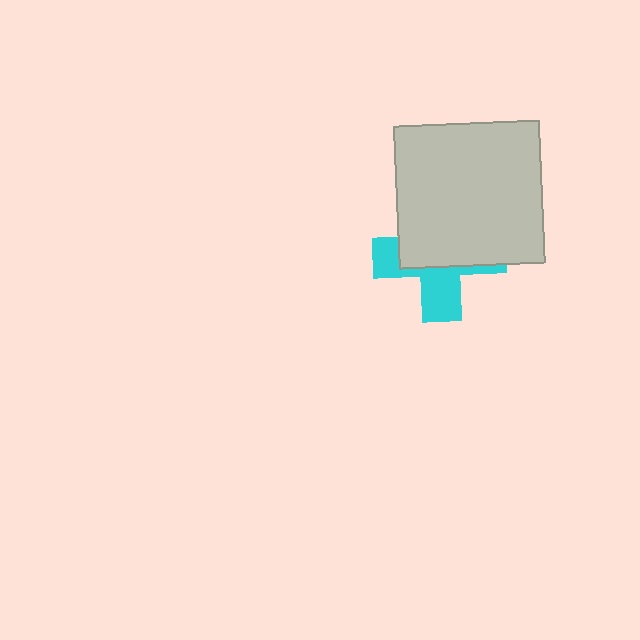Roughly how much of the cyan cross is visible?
A small part of it is visible (roughly 41%).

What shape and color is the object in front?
The object in front is a light gray rectangle.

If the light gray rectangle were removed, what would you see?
You would see the complete cyan cross.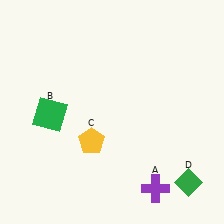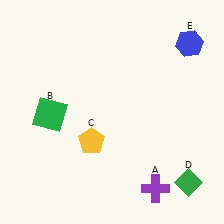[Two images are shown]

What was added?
A blue hexagon (E) was added in Image 2.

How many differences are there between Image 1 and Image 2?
There is 1 difference between the two images.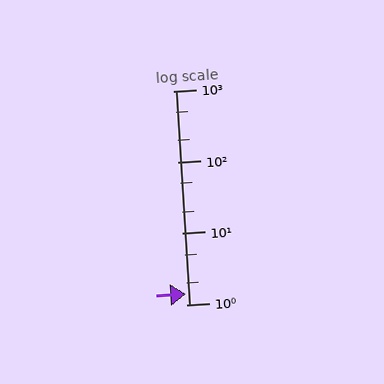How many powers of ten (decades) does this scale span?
The scale spans 3 decades, from 1 to 1000.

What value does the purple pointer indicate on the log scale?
The pointer indicates approximately 1.4.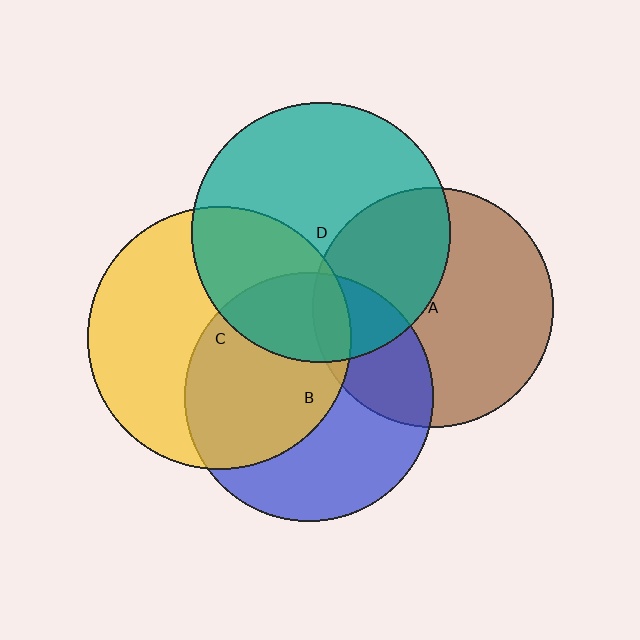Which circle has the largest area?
Circle C (yellow).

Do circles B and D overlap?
Yes.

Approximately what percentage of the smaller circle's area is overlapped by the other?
Approximately 25%.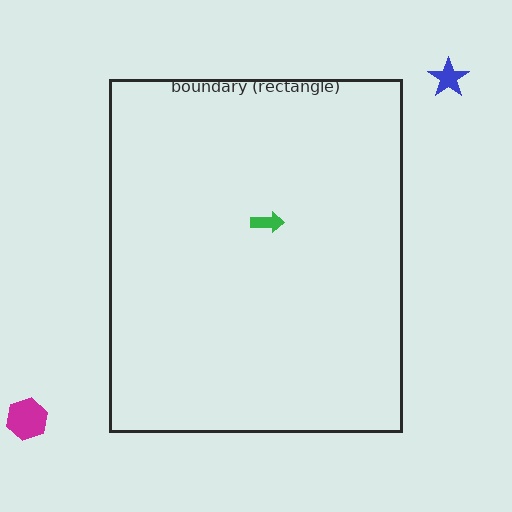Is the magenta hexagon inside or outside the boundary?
Outside.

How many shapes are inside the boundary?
1 inside, 2 outside.